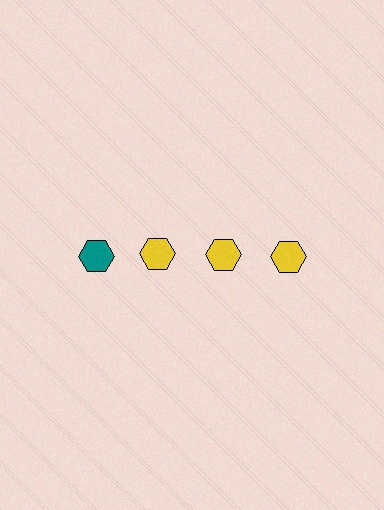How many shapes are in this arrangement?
There are 4 shapes arranged in a grid pattern.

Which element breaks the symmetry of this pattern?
The teal hexagon in the top row, leftmost column breaks the symmetry. All other shapes are yellow hexagons.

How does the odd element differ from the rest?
It has a different color: teal instead of yellow.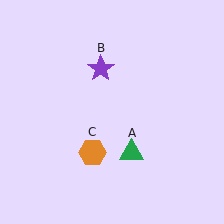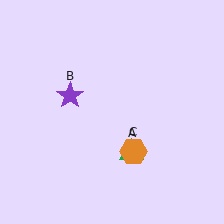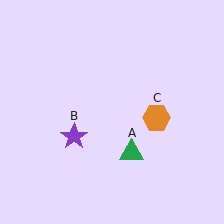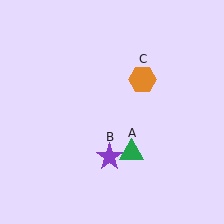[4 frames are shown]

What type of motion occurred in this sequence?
The purple star (object B), orange hexagon (object C) rotated counterclockwise around the center of the scene.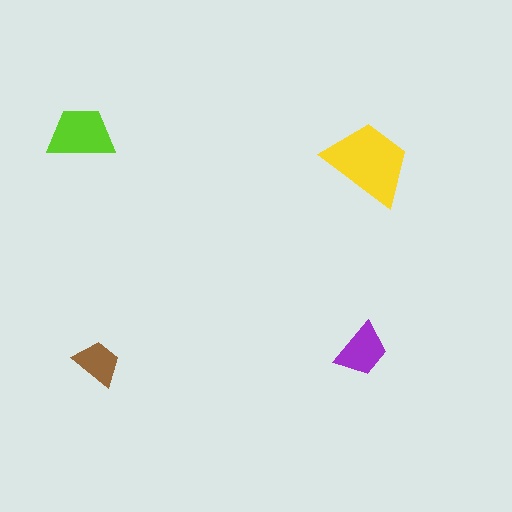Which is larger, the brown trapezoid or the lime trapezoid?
The lime one.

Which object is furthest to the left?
The lime trapezoid is leftmost.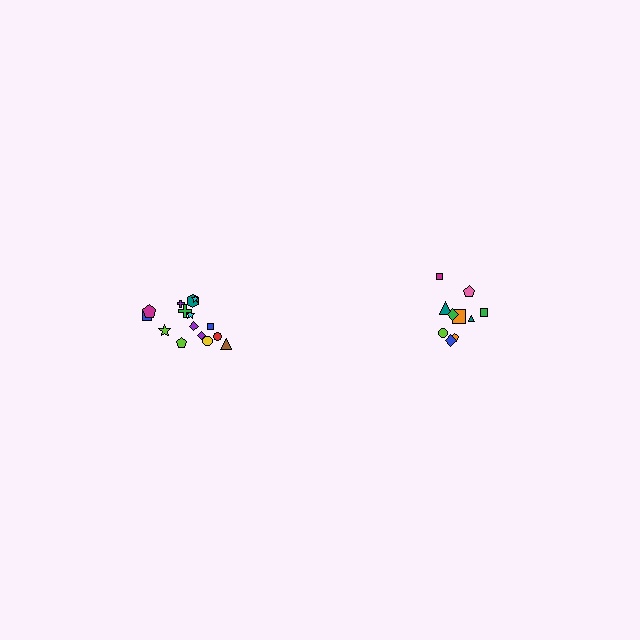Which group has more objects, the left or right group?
The left group.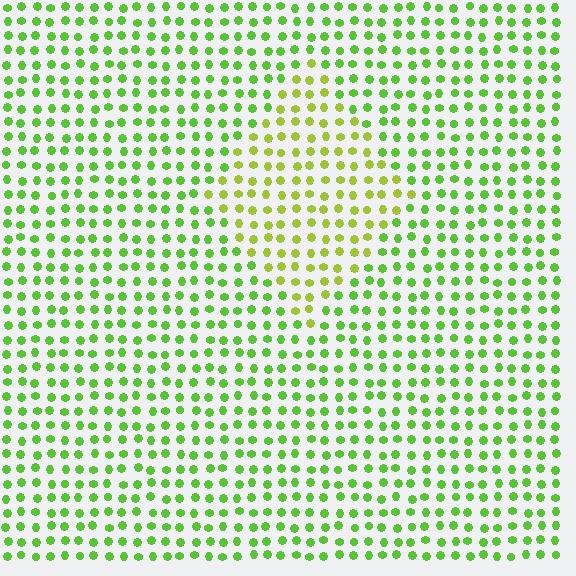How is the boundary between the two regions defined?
The boundary is defined purely by a slight shift in hue (about 30 degrees). Spacing, size, and orientation are identical on both sides.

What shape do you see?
I see a diamond.